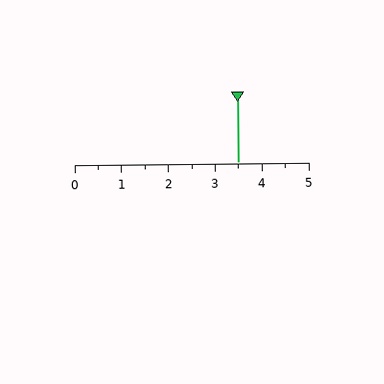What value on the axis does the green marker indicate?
The marker indicates approximately 3.5.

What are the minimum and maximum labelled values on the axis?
The axis runs from 0 to 5.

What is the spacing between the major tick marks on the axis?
The major ticks are spaced 1 apart.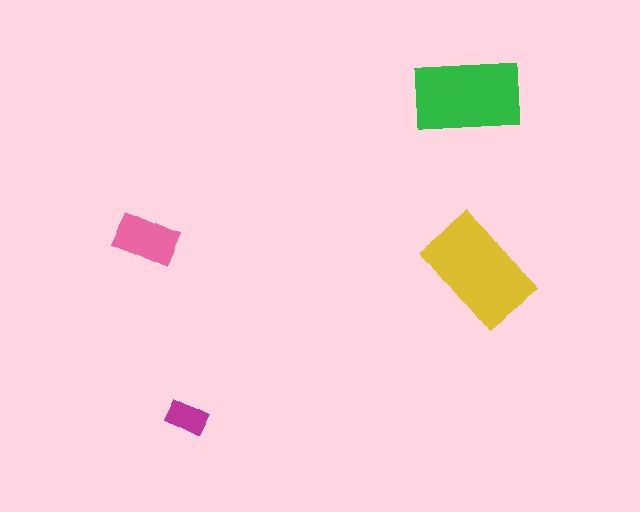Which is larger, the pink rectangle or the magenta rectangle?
The pink one.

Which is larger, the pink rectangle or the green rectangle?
The green one.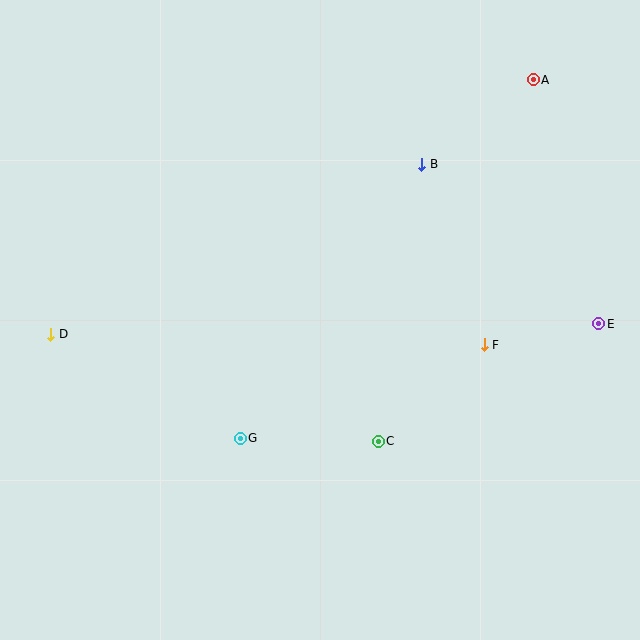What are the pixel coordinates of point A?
Point A is at (533, 80).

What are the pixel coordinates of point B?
Point B is at (422, 164).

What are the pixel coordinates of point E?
Point E is at (599, 324).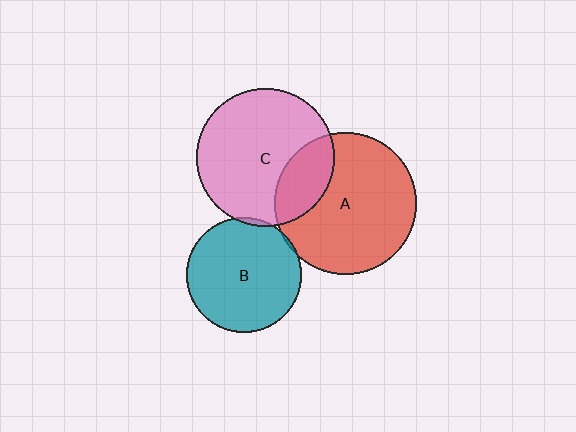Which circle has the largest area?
Circle A (red).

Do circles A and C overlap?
Yes.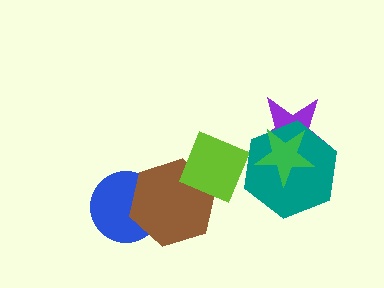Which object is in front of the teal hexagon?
The green star is in front of the teal hexagon.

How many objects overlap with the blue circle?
1 object overlaps with the blue circle.